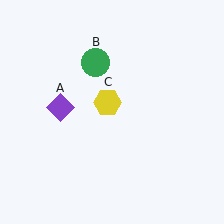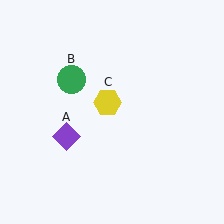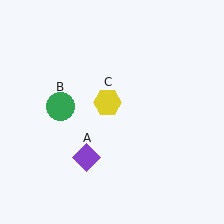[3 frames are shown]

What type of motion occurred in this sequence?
The purple diamond (object A), green circle (object B) rotated counterclockwise around the center of the scene.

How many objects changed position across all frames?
2 objects changed position: purple diamond (object A), green circle (object B).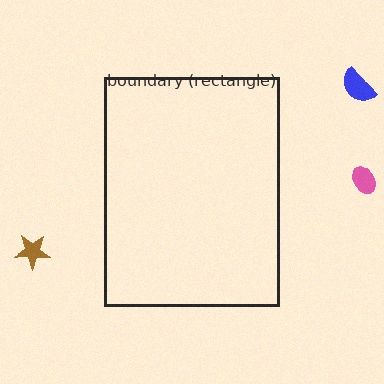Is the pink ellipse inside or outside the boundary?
Outside.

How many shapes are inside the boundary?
0 inside, 3 outside.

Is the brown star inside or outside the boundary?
Outside.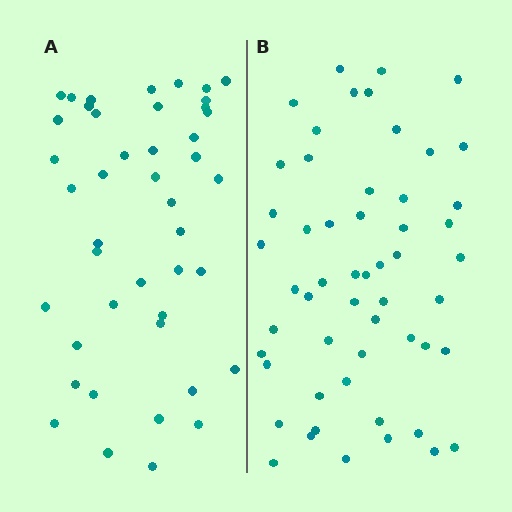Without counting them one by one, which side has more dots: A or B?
Region B (the right region) has more dots.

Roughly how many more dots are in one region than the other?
Region B has roughly 10 or so more dots than region A.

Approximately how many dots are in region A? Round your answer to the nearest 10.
About 40 dots. (The exact count is 44, which rounds to 40.)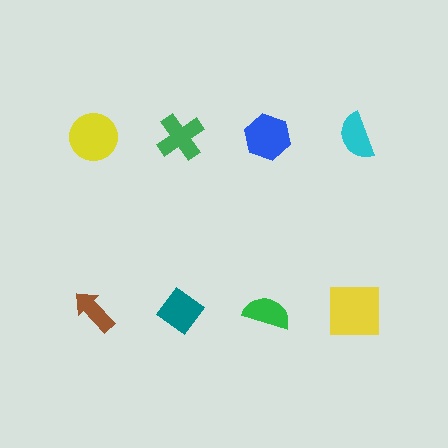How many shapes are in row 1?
4 shapes.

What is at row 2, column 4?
A yellow square.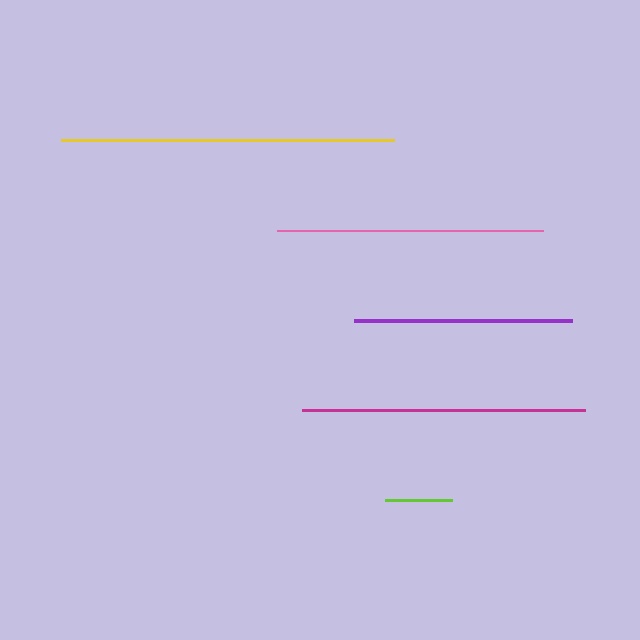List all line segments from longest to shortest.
From longest to shortest: yellow, magenta, pink, purple, lime.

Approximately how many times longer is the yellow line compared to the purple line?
The yellow line is approximately 1.5 times the length of the purple line.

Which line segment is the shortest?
The lime line is the shortest at approximately 67 pixels.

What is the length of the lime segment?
The lime segment is approximately 67 pixels long.